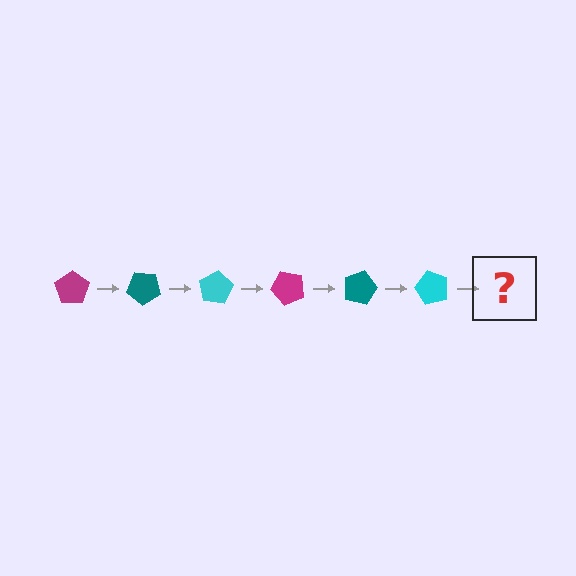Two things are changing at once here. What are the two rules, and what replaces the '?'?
The two rules are that it rotates 40 degrees each step and the color cycles through magenta, teal, and cyan. The '?' should be a magenta pentagon, rotated 240 degrees from the start.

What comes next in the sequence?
The next element should be a magenta pentagon, rotated 240 degrees from the start.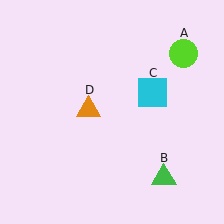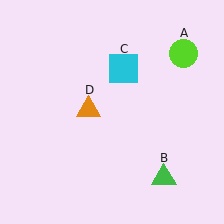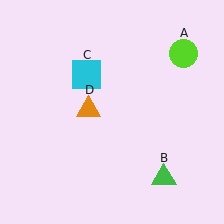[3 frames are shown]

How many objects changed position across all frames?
1 object changed position: cyan square (object C).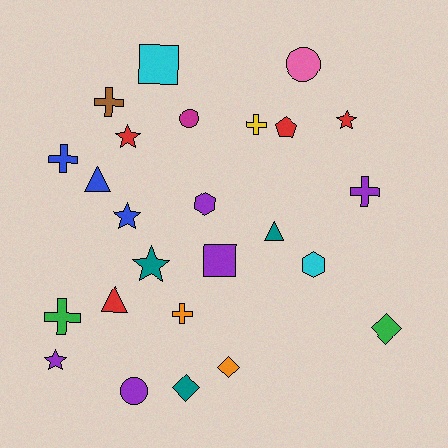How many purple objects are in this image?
There are 5 purple objects.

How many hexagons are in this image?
There are 2 hexagons.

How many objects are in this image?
There are 25 objects.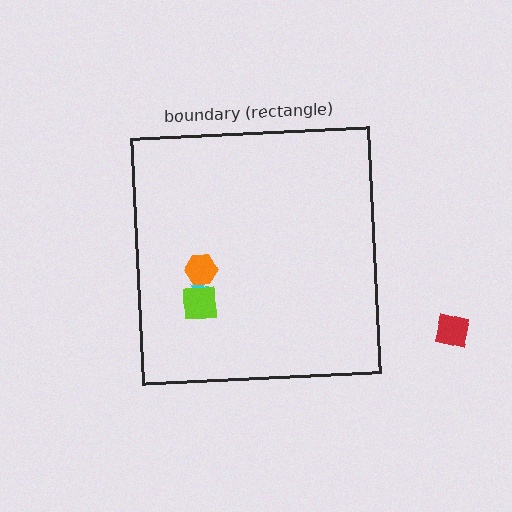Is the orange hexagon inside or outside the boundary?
Inside.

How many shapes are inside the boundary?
3 inside, 1 outside.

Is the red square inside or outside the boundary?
Outside.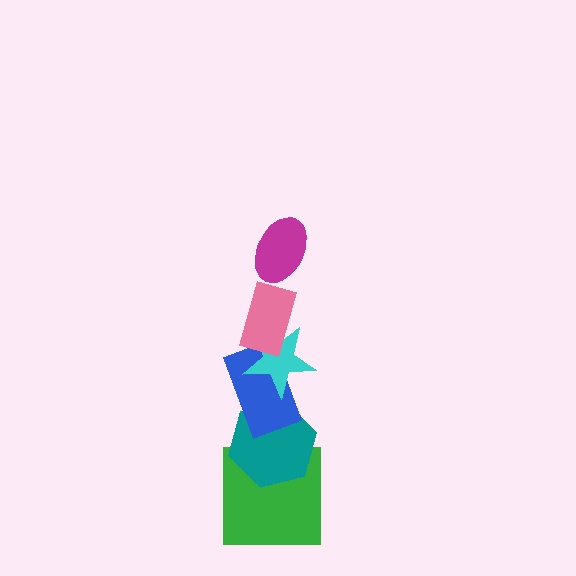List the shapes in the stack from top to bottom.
From top to bottom: the magenta ellipse, the pink rectangle, the cyan star, the blue rectangle, the teal hexagon, the green square.